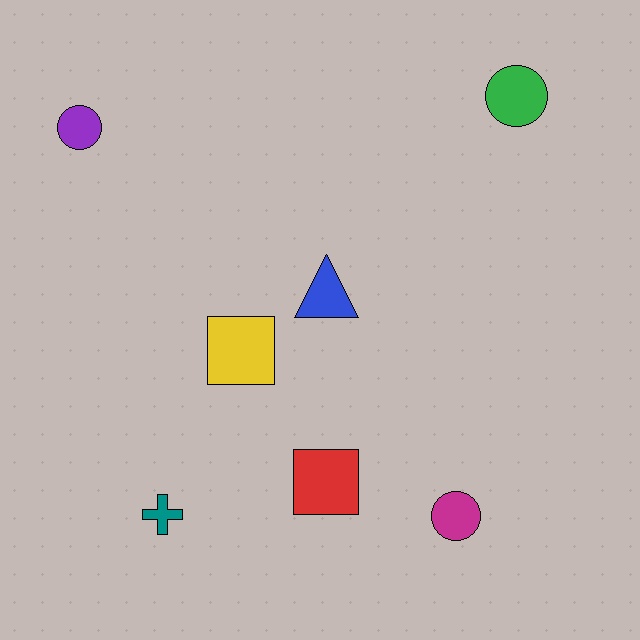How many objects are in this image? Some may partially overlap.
There are 7 objects.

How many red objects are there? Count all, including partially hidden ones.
There is 1 red object.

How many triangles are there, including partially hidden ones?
There is 1 triangle.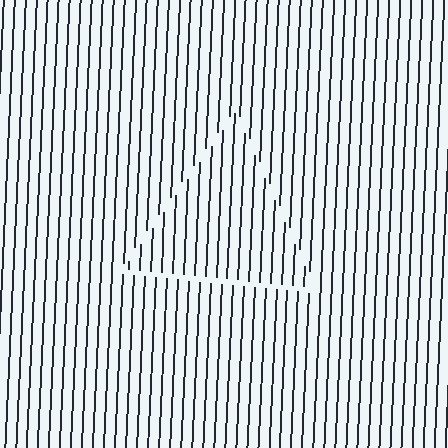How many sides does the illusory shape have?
3 sides — the line-ends trace a triangle.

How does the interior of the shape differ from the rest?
The interior of the shape contains the same grating, shifted by half a period — the contour is defined by the phase discontinuity where line-ends from the inner and outer gratings abut.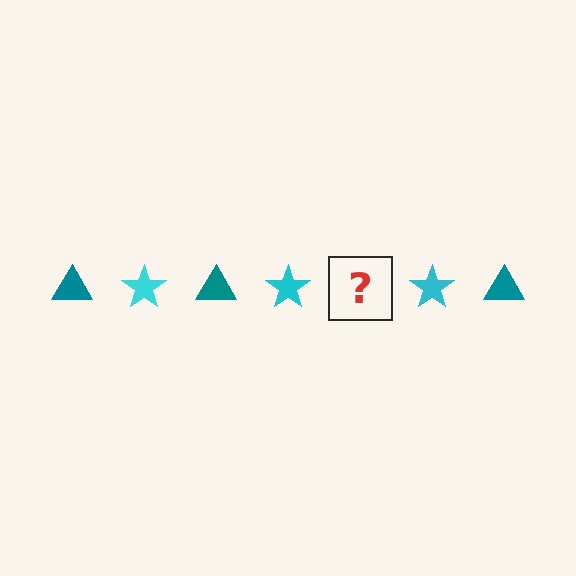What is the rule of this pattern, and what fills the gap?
The rule is that the pattern alternates between teal triangle and cyan star. The gap should be filled with a teal triangle.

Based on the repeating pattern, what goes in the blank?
The blank should be a teal triangle.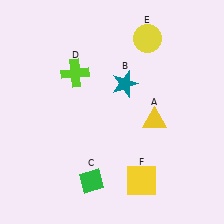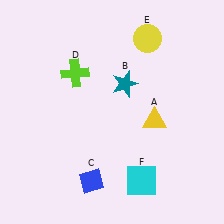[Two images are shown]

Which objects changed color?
C changed from green to blue. F changed from yellow to cyan.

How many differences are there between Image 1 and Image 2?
There are 2 differences between the two images.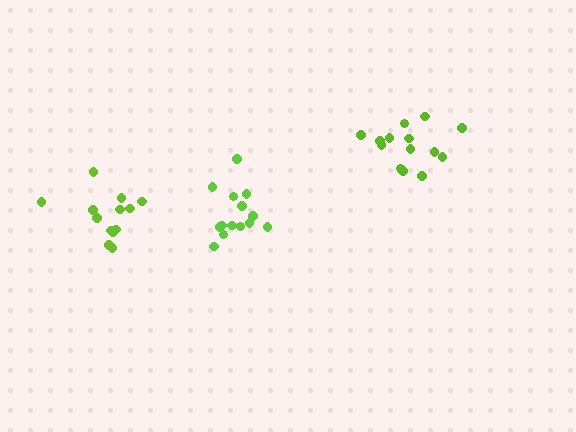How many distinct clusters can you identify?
There are 3 distinct clusters.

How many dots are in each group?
Group 1: 13 dots, Group 2: 14 dots, Group 3: 14 dots (41 total).